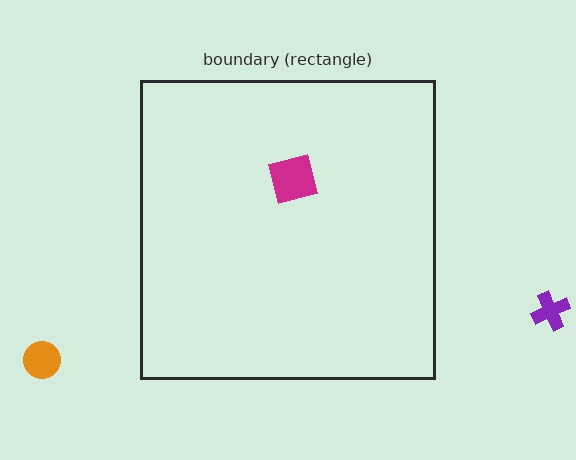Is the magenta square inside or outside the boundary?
Inside.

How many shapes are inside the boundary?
1 inside, 2 outside.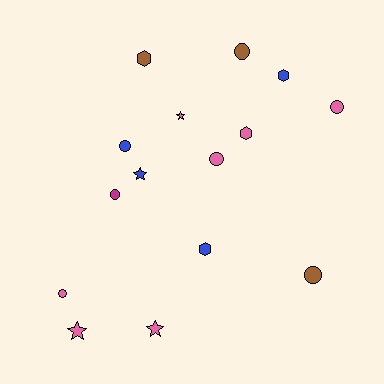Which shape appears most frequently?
Circle, with 7 objects.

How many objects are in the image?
There are 15 objects.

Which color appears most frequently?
Pink, with 7 objects.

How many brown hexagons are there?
There is 1 brown hexagon.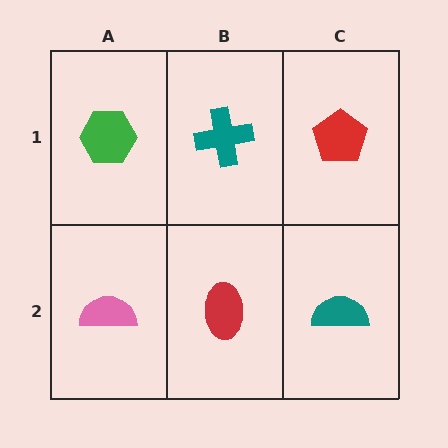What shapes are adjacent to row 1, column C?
A teal semicircle (row 2, column C), a teal cross (row 1, column B).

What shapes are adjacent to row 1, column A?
A pink semicircle (row 2, column A), a teal cross (row 1, column B).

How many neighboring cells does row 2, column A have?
2.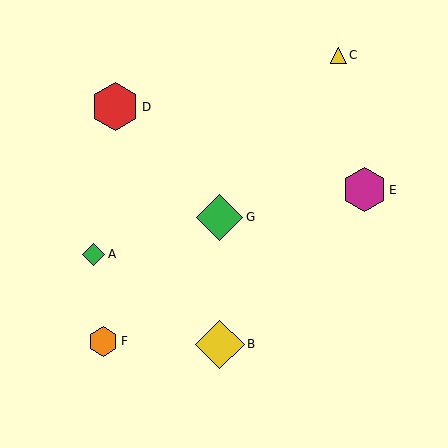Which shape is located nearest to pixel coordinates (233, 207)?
The green diamond (labeled G) at (219, 217) is nearest to that location.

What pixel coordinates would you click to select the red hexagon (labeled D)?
Click at (115, 107) to select the red hexagon D.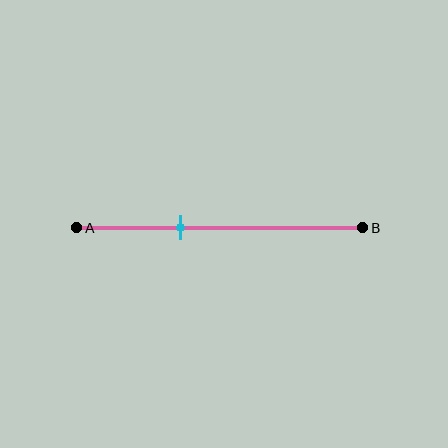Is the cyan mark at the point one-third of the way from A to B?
Yes, the mark is approximately at the one-third point.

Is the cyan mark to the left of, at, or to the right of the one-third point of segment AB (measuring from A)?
The cyan mark is approximately at the one-third point of segment AB.